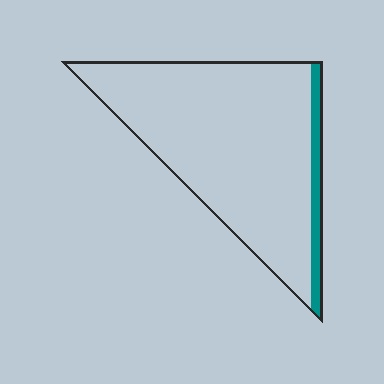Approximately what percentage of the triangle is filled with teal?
Approximately 10%.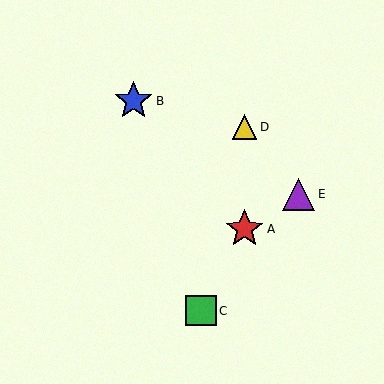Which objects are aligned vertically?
Objects A, D are aligned vertically.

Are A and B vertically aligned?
No, A is at x≈245 and B is at x≈133.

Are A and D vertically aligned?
Yes, both are at x≈245.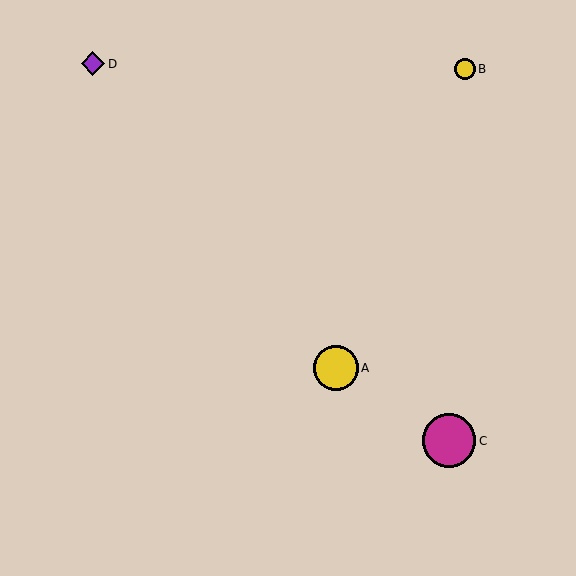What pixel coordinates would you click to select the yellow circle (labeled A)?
Click at (336, 368) to select the yellow circle A.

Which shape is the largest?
The magenta circle (labeled C) is the largest.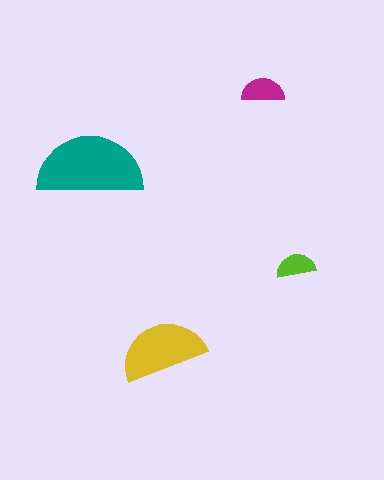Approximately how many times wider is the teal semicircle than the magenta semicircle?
About 2.5 times wider.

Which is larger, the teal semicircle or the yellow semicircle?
The teal one.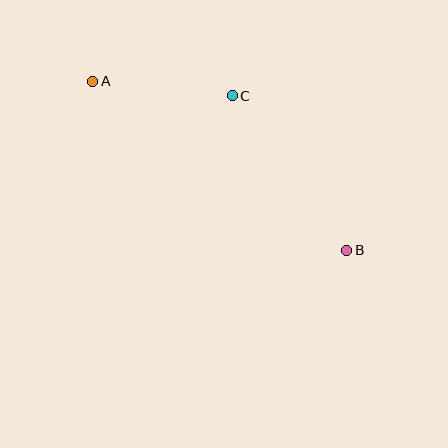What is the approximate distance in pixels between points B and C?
The distance between B and C is approximately 192 pixels.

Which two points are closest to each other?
Points A and C are closest to each other.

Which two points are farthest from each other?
Points A and B are farthest from each other.